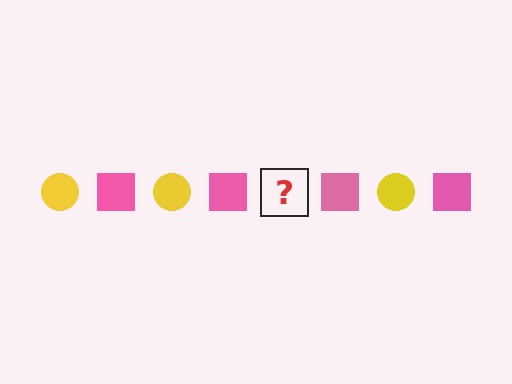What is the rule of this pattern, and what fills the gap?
The rule is that the pattern alternates between yellow circle and pink square. The gap should be filled with a yellow circle.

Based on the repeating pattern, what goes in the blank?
The blank should be a yellow circle.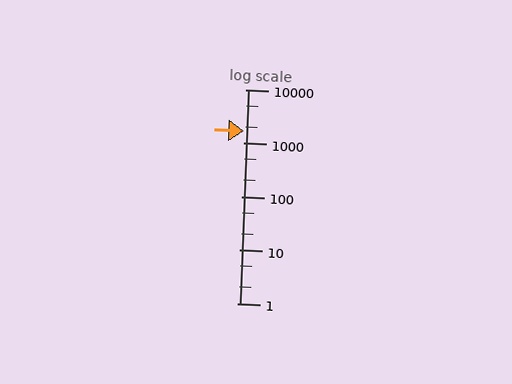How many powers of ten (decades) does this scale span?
The scale spans 4 decades, from 1 to 10000.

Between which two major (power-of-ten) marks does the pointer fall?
The pointer is between 1000 and 10000.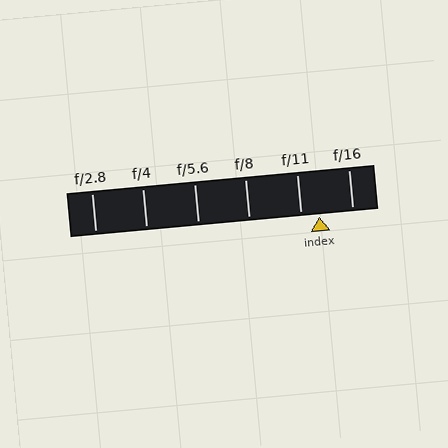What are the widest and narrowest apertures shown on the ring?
The widest aperture shown is f/2.8 and the narrowest is f/16.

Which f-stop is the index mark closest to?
The index mark is closest to f/11.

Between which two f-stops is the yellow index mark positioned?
The index mark is between f/11 and f/16.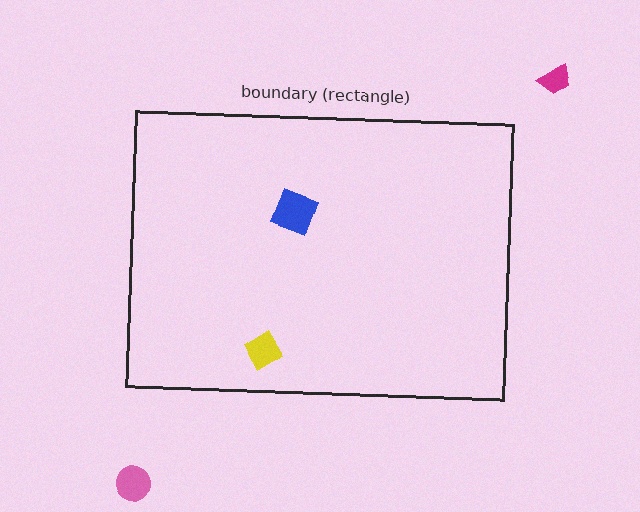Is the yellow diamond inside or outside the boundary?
Inside.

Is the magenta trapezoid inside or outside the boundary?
Outside.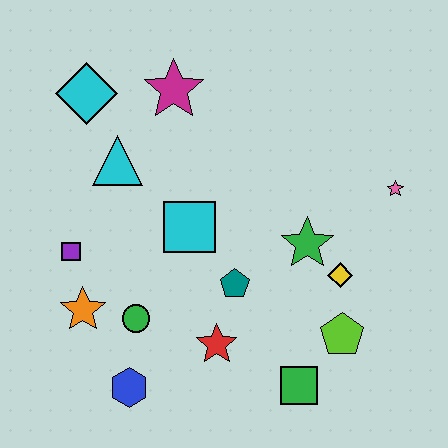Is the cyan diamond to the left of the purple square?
No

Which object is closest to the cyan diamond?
The cyan triangle is closest to the cyan diamond.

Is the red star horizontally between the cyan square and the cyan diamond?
No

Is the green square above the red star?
No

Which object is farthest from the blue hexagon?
The pink star is farthest from the blue hexagon.